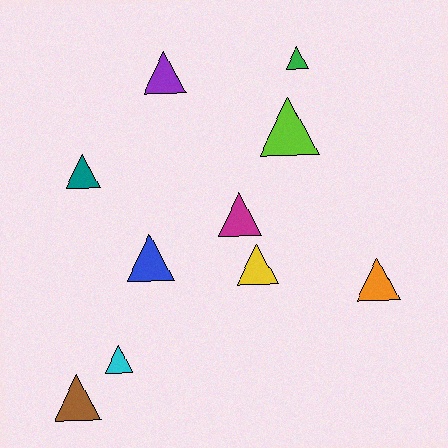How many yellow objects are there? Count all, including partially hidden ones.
There is 1 yellow object.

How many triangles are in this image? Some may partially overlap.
There are 10 triangles.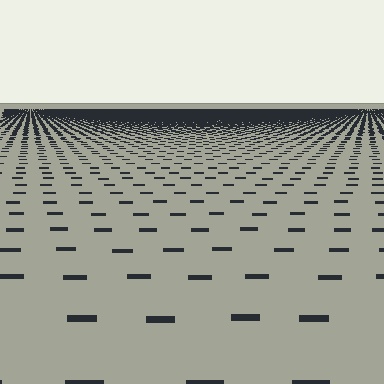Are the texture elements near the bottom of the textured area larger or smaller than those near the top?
Larger. Near the bottom, elements are closer to the viewer and appear at a bigger on-screen size.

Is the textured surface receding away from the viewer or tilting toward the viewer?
The surface is receding away from the viewer. Texture elements get smaller and denser toward the top.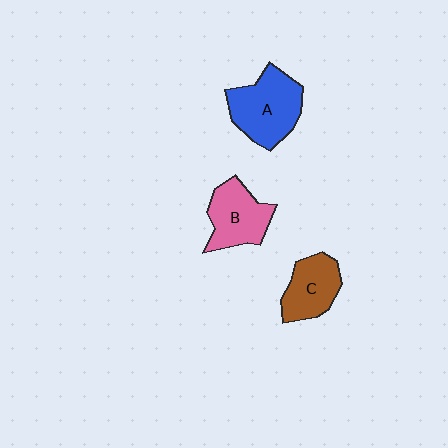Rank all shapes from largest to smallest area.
From largest to smallest: A (blue), B (pink), C (brown).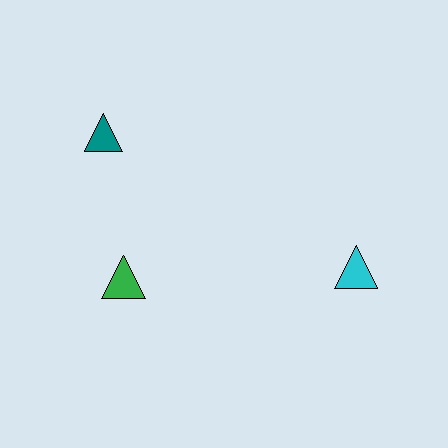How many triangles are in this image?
There are 3 triangles.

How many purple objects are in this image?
There are no purple objects.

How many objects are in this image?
There are 3 objects.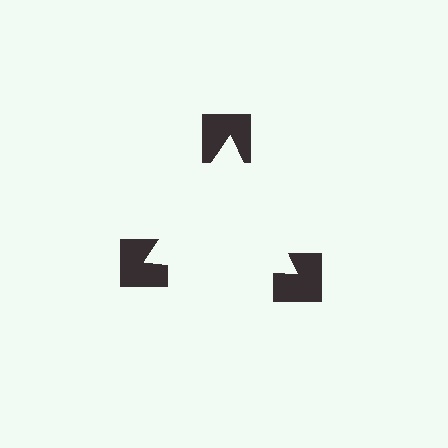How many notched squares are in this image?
There are 3 — one at each vertex of the illusory triangle.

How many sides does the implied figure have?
3 sides.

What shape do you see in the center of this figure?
An illusory triangle — its edges are inferred from the aligned wedge cuts in the notched squares, not physically drawn.